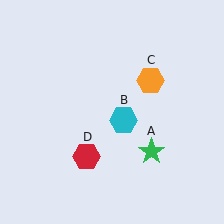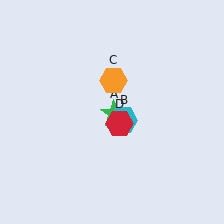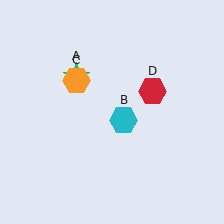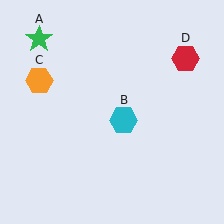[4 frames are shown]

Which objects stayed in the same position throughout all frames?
Cyan hexagon (object B) remained stationary.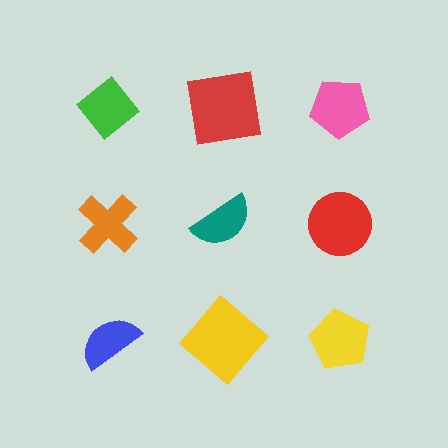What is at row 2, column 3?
A red circle.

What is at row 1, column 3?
A pink pentagon.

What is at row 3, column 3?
A yellow pentagon.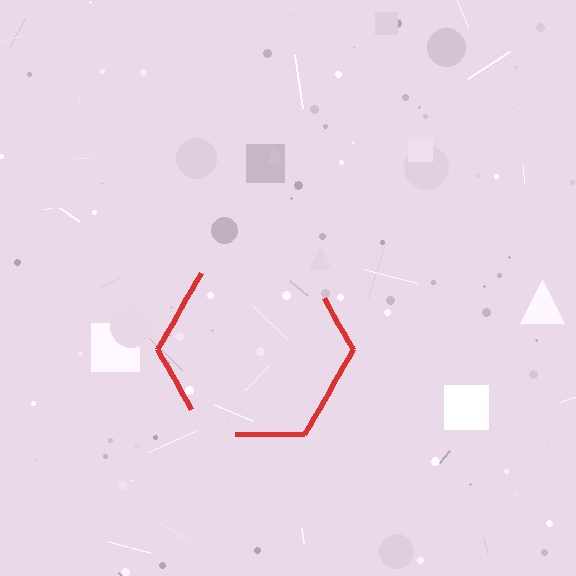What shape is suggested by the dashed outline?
The dashed outline suggests a hexagon.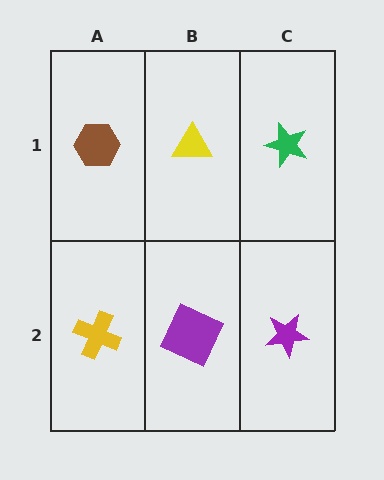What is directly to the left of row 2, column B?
A yellow cross.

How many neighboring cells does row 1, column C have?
2.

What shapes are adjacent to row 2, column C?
A green star (row 1, column C), a purple square (row 2, column B).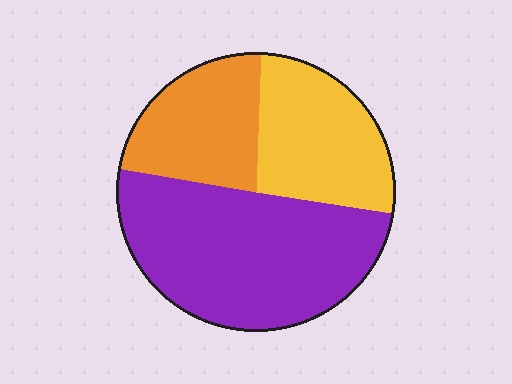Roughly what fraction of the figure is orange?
Orange covers around 25% of the figure.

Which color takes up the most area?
Purple, at roughly 50%.